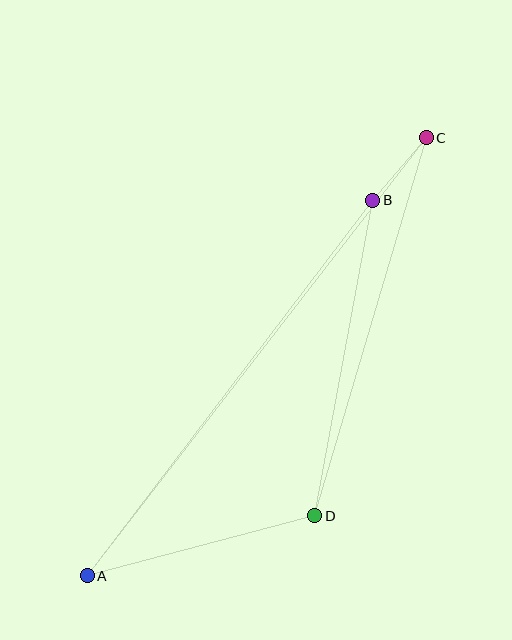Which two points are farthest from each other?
Points A and C are farthest from each other.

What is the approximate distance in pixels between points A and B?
The distance between A and B is approximately 472 pixels.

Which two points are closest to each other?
Points B and C are closest to each other.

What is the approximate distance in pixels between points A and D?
The distance between A and D is approximately 235 pixels.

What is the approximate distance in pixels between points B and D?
The distance between B and D is approximately 321 pixels.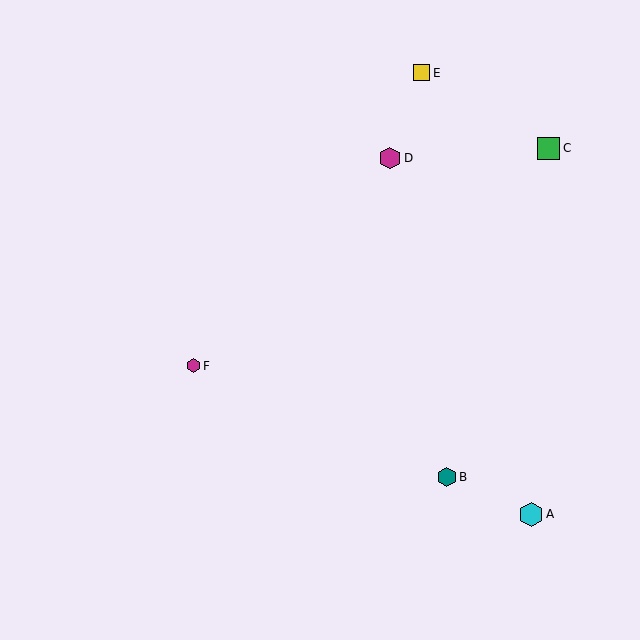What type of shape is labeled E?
Shape E is a yellow square.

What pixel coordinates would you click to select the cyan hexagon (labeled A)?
Click at (531, 514) to select the cyan hexagon A.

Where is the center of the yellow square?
The center of the yellow square is at (422, 73).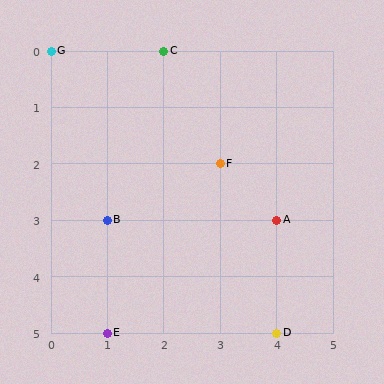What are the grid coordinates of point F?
Point F is at grid coordinates (3, 2).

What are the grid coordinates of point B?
Point B is at grid coordinates (1, 3).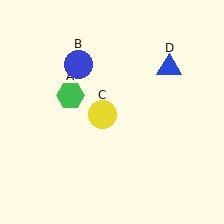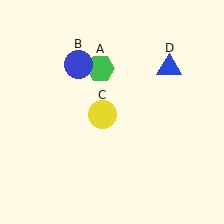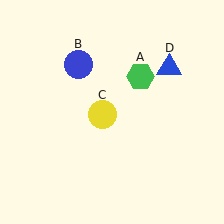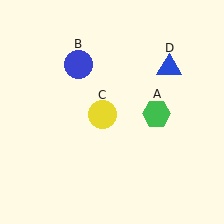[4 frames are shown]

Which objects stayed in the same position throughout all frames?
Blue circle (object B) and yellow circle (object C) and blue triangle (object D) remained stationary.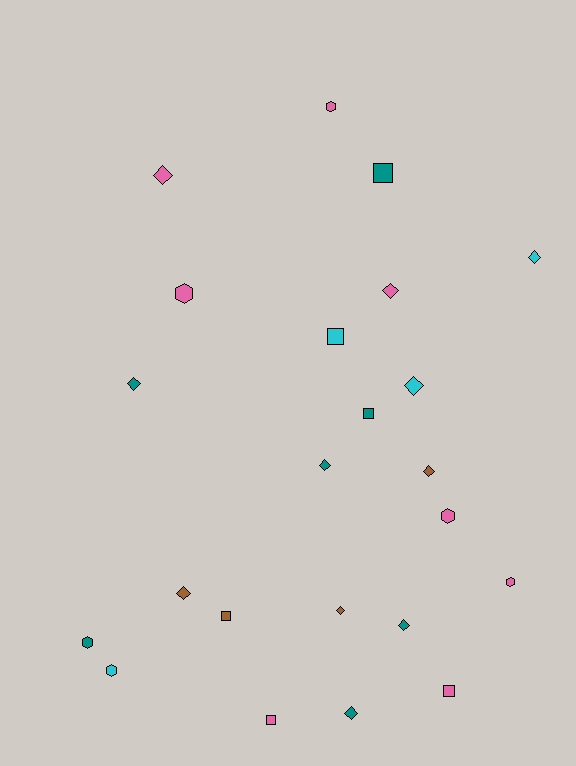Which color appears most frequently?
Pink, with 8 objects.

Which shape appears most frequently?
Diamond, with 11 objects.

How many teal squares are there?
There are 2 teal squares.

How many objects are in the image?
There are 23 objects.